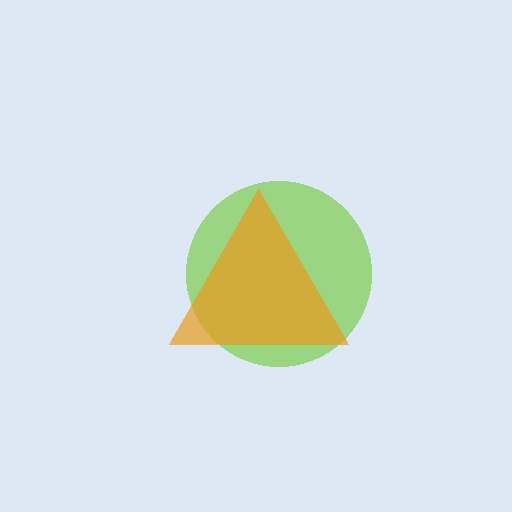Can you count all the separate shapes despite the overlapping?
Yes, there are 2 separate shapes.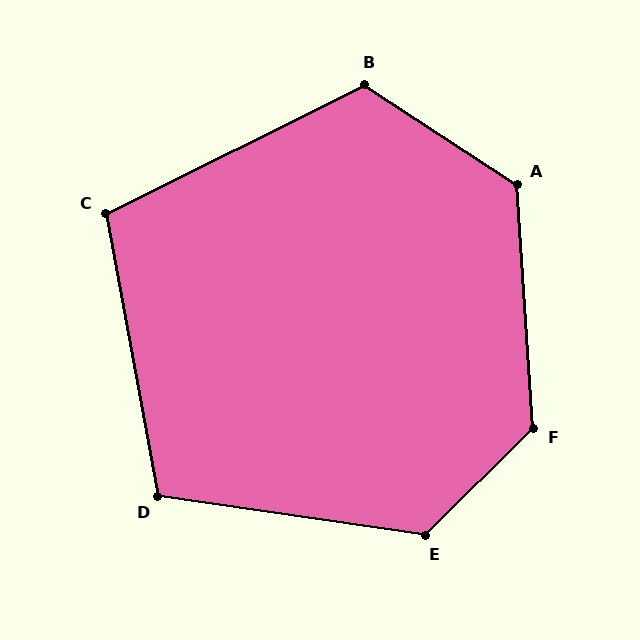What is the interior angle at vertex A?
Approximately 127 degrees (obtuse).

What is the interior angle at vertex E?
Approximately 127 degrees (obtuse).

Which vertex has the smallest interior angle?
C, at approximately 106 degrees.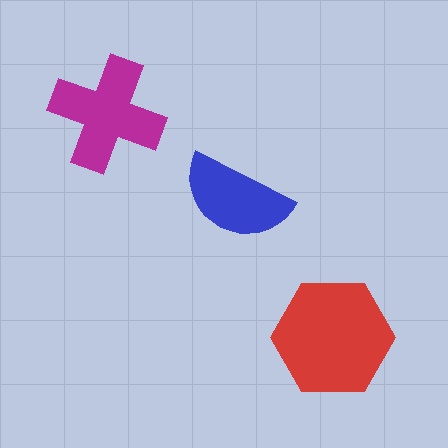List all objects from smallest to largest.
The blue semicircle, the magenta cross, the red hexagon.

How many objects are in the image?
There are 3 objects in the image.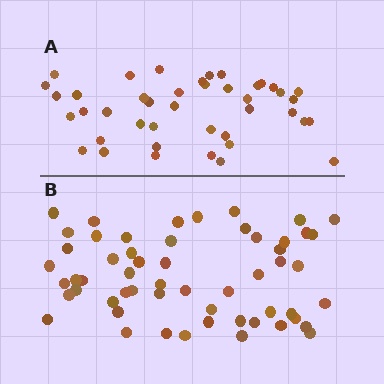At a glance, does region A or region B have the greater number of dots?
Region B (the bottom region) has more dots.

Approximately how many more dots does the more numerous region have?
Region B has approximately 15 more dots than region A.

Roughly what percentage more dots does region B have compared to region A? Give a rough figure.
About 35% more.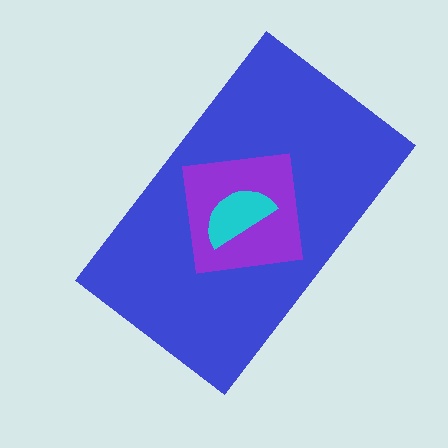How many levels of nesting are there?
3.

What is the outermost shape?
The blue rectangle.